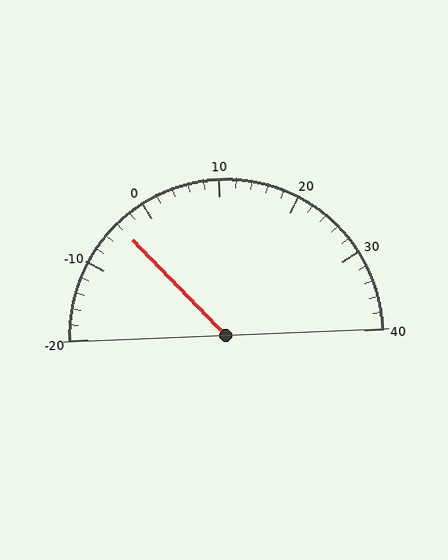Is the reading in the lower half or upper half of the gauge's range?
The reading is in the lower half of the range (-20 to 40).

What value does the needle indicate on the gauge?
The needle indicates approximately -4.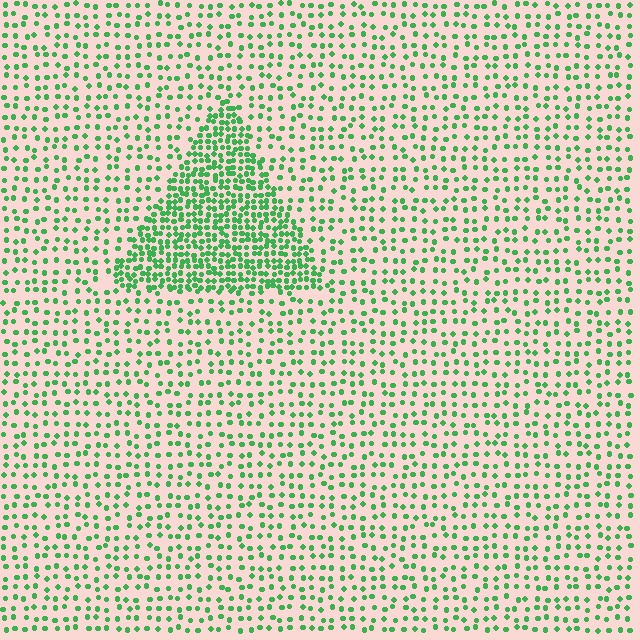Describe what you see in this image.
The image contains small green elements arranged at two different densities. A triangle-shaped region is visible where the elements are more densely packed than the surrounding area.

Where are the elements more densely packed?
The elements are more densely packed inside the triangle boundary.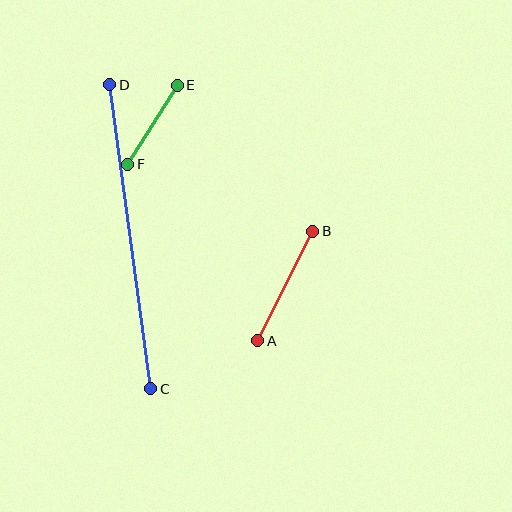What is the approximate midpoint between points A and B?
The midpoint is at approximately (285, 286) pixels.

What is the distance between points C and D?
The distance is approximately 307 pixels.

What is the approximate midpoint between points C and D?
The midpoint is at approximately (130, 237) pixels.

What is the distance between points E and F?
The distance is approximately 93 pixels.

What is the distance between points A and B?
The distance is approximately 123 pixels.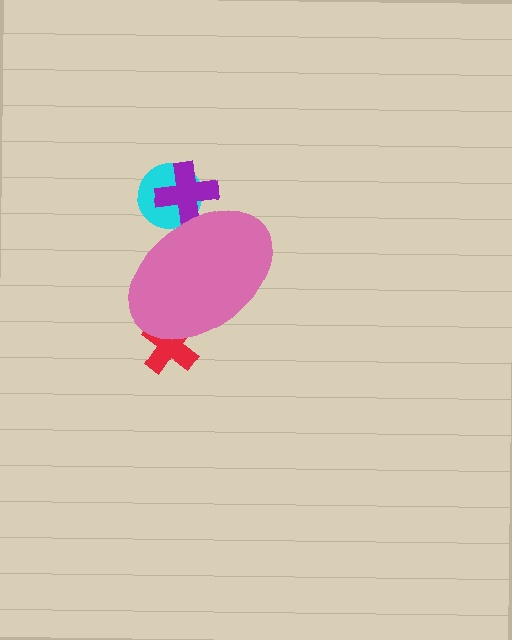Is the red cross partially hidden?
Yes, the red cross is partially hidden behind the pink ellipse.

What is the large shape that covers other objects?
A pink ellipse.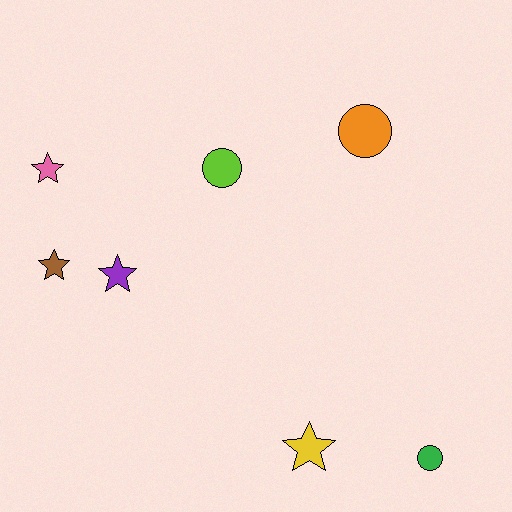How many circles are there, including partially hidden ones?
There are 3 circles.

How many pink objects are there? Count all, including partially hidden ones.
There is 1 pink object.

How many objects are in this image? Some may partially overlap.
There are 7 objects.